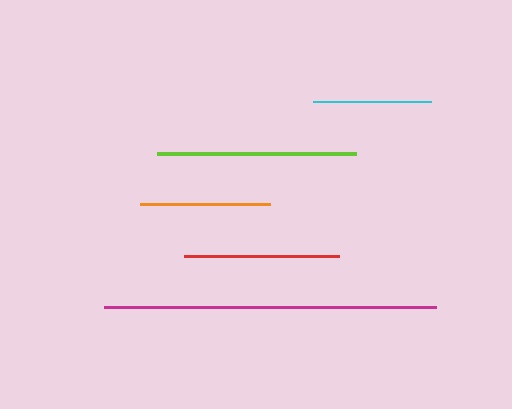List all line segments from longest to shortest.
From longest to shortest: magenta, lime, red, orange, cyan.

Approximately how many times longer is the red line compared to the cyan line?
The red line is approximately 1.3 times the length of the cyan line.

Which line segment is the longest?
The magenta line is the longest at approximately 333 pixels.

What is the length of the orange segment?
The orange segment is approximately 130 pixels long.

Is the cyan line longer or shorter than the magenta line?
The magenta line is longer than the cyan line.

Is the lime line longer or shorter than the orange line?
The lime line is longer than the orange line.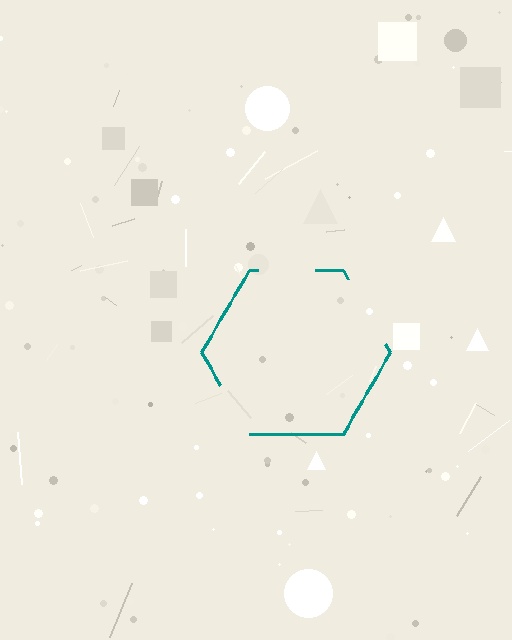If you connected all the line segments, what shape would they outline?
They would outline a hexagon.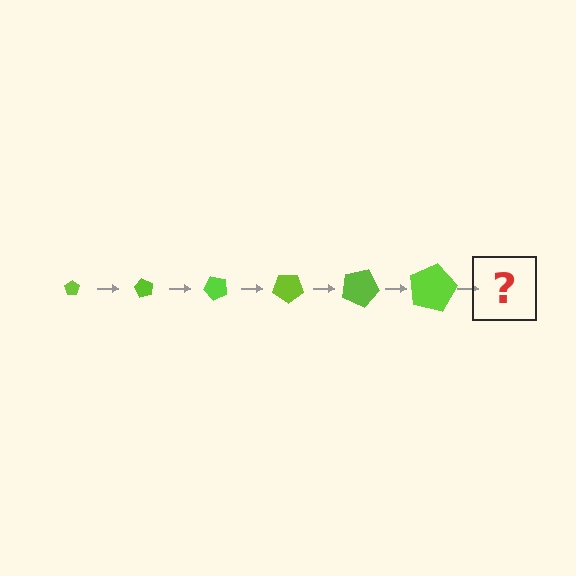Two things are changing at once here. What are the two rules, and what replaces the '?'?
The two rules are that the pentagon grows larger each step and it rotates 60 degrees each step. The '?' should be a pentagon, larger than the previous one and rotated 360 degrees from the start.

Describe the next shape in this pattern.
It should be a pentagon, larger than the previous one and rotated 360 degrees from the start.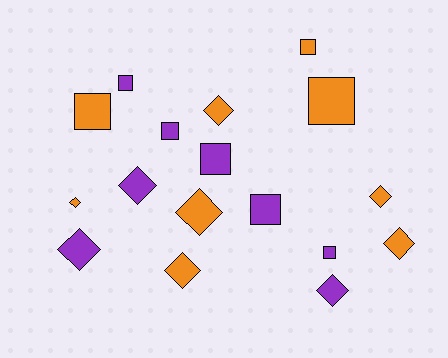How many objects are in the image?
There are 17 objects.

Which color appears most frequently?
Orange, with 9 objects.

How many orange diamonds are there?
There are 6 orange diamonds.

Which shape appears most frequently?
Diamond, with 9 objects.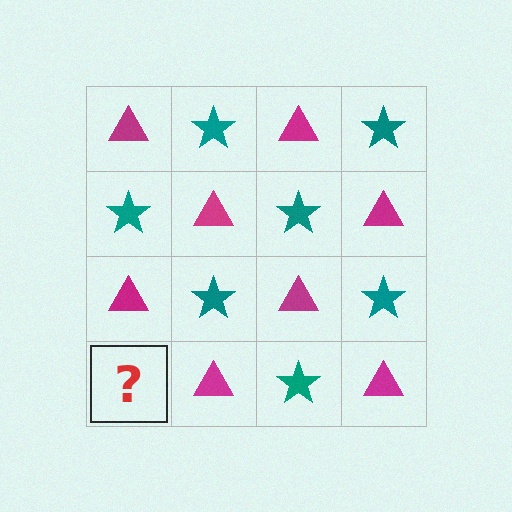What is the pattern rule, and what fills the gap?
The rule is that it alternates magenta triangle and teal star in a checkerboard pattern. The gap should be filled with a teal star.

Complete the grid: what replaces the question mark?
The question mark should be replaced with a teal star.